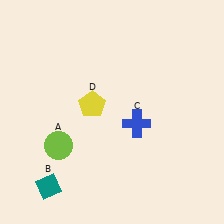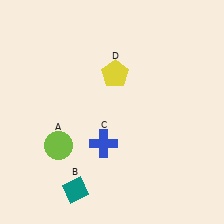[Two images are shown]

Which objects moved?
The objects that moved are: the teal diamond (B), the blue cross (C), the yellow pentagon (D).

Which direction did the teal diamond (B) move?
The teal diamond (B) moved right.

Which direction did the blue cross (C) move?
The blue cross (C) moved left.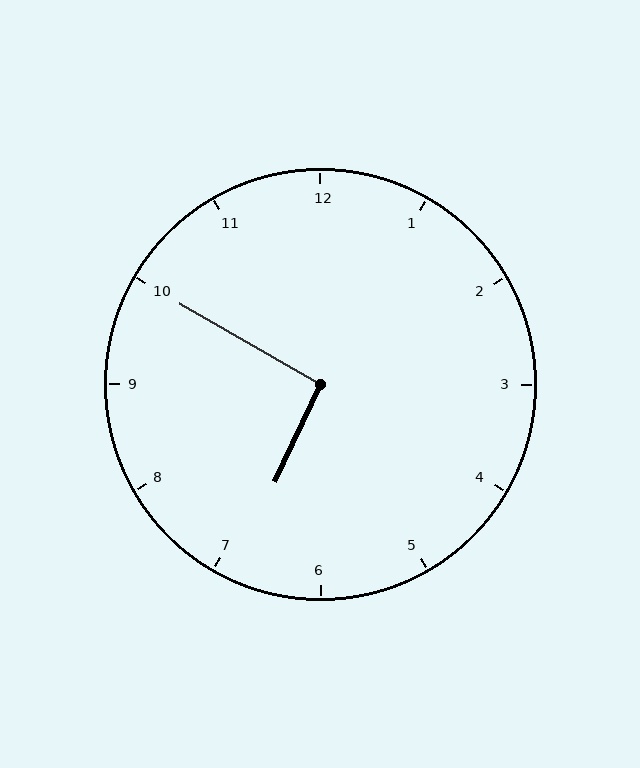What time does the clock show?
6:50.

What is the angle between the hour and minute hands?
Approximately 95 degrees.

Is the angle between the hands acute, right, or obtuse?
It is right.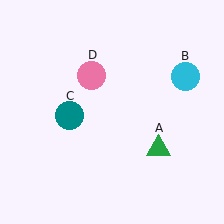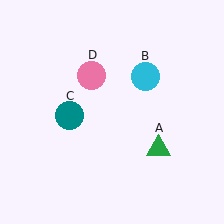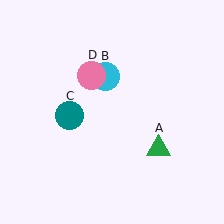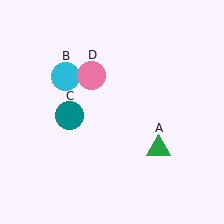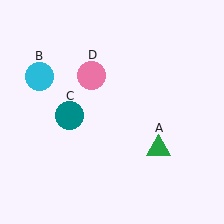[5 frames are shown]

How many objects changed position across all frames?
1 object changed position: cyan circle (object B).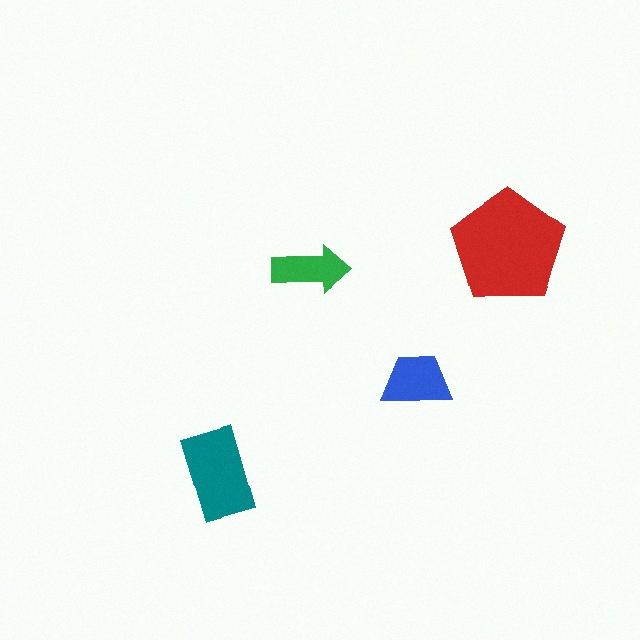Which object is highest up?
The red pentagon is topmost.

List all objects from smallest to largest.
The green arrow, the blue trapezoid, the teal rectangle, the red pentagon.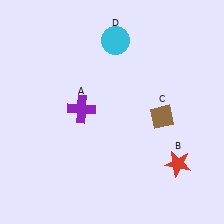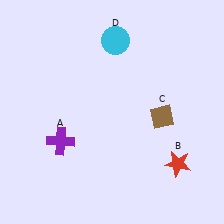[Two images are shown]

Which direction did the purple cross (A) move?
The purple cross (A) moved down.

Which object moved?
The purple cross (A) moved down.